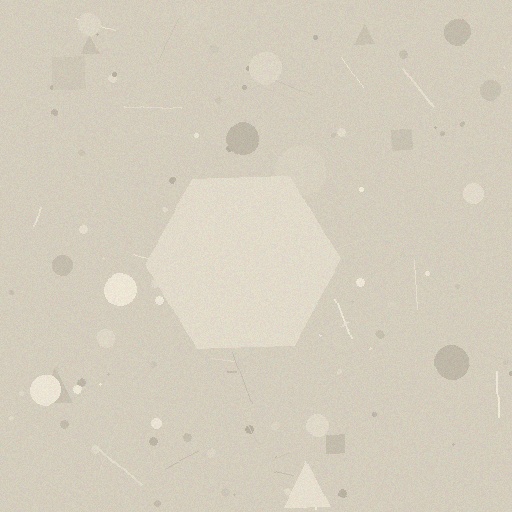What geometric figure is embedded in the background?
A hexagon is embedded in the background.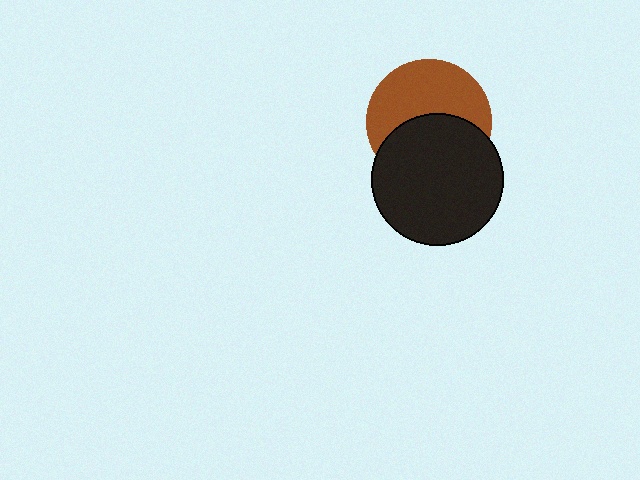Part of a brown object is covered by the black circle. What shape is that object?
It is a circle.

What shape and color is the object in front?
The object in front is a black circle.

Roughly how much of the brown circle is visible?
About half of it is visible (roughly 53%).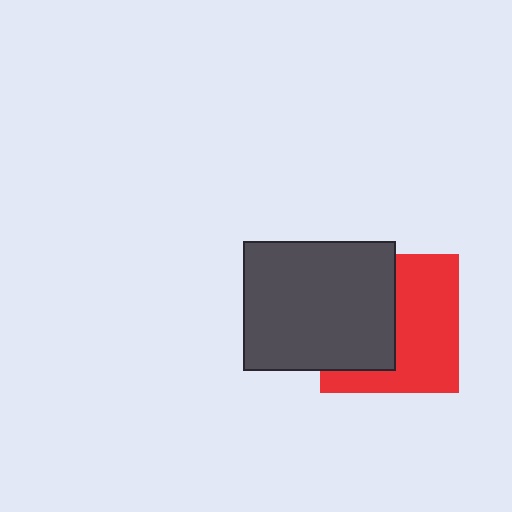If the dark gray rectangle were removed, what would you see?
You would see the complete red square.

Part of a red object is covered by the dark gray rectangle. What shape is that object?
It is a square.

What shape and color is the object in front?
The object in front is a dark gray rectangle.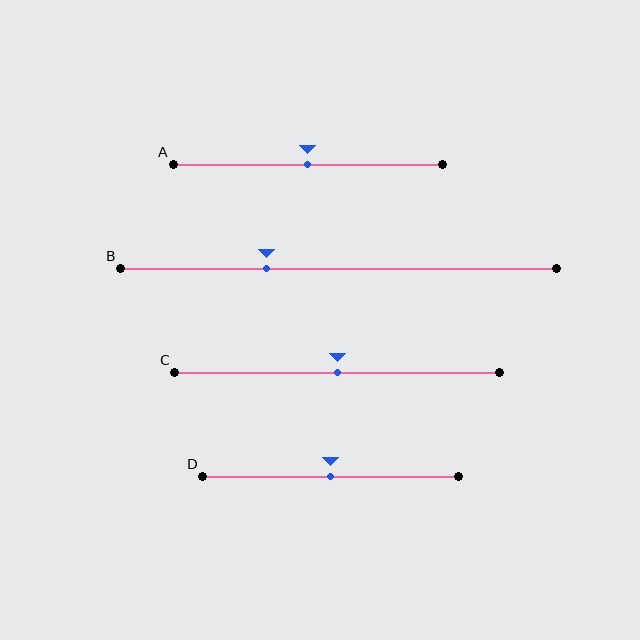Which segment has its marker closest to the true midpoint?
Segment A has its marker closest to the true midpoint.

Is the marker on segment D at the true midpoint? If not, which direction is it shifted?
Yes, the marker on segment D is at the true midpoint.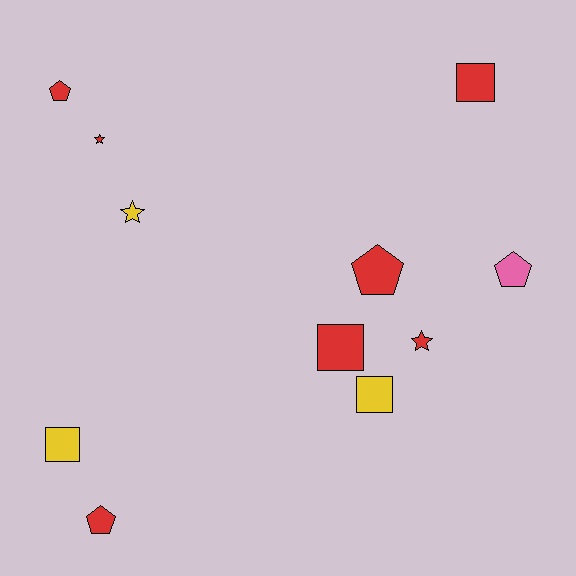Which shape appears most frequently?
Pentagon, with 4 objects.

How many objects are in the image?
There are 11 objects.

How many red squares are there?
There are 2 red squares.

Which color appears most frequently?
Red, with 7 objects.